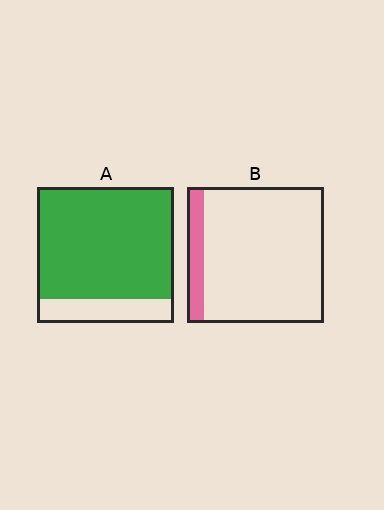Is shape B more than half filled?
No.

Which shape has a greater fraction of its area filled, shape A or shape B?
Shape A.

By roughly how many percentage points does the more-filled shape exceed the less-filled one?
By roughly 70 percentage points (A over B).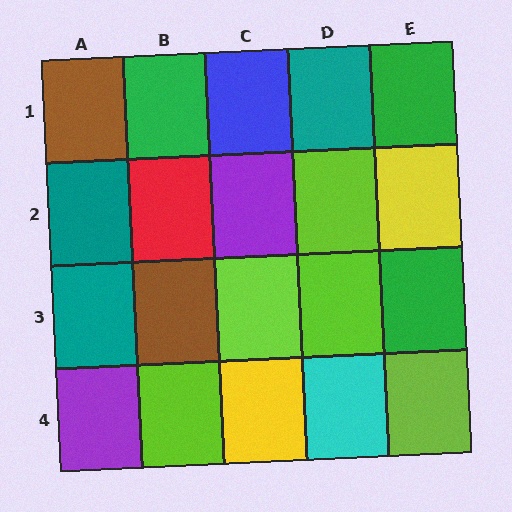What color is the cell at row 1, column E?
Green.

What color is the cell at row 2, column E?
Yellow.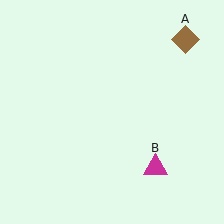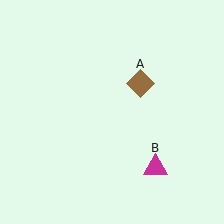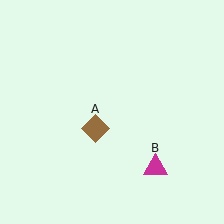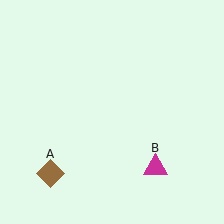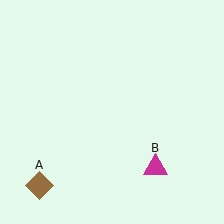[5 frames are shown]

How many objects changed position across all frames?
1 object changed position: brown diamond (object A).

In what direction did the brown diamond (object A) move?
The brown diamond (object A) moved down and to the left.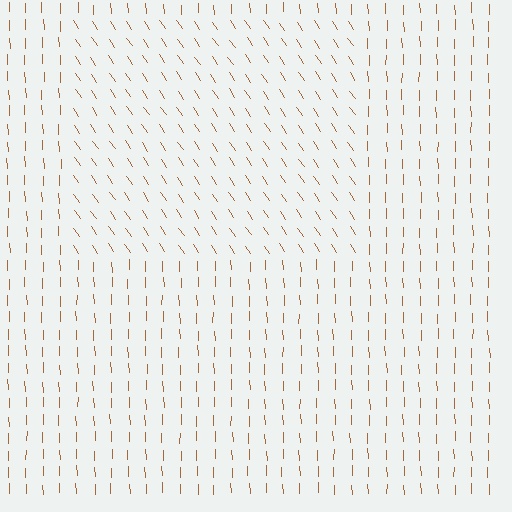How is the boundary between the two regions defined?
The boundary is defined purely by a change in line orientation (approximately 32 degrees difference). All lines are the same color and thickness.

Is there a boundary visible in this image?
Yes, there is a texture boundary formed by a change in line orientation.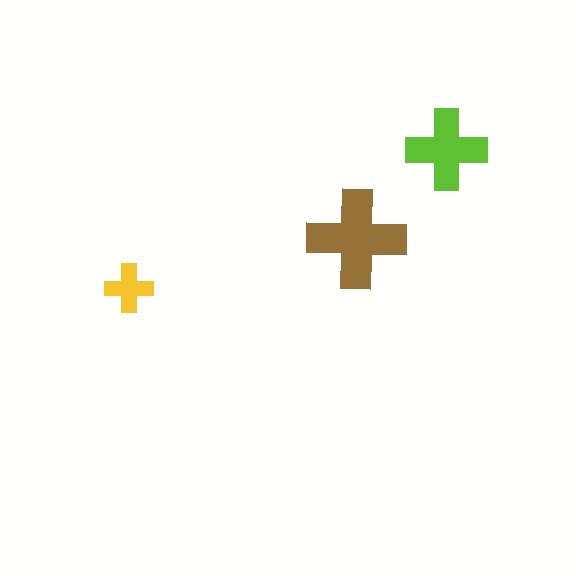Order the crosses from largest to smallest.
the brown one, the lime one, the yellow one.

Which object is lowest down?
The yellow cross is bottommost.